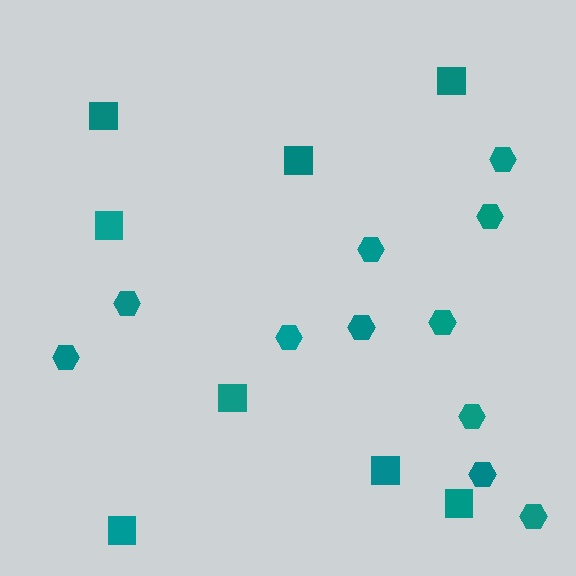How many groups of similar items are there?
There are 2 groups: one group of squares (8) and one group of hexagons (11).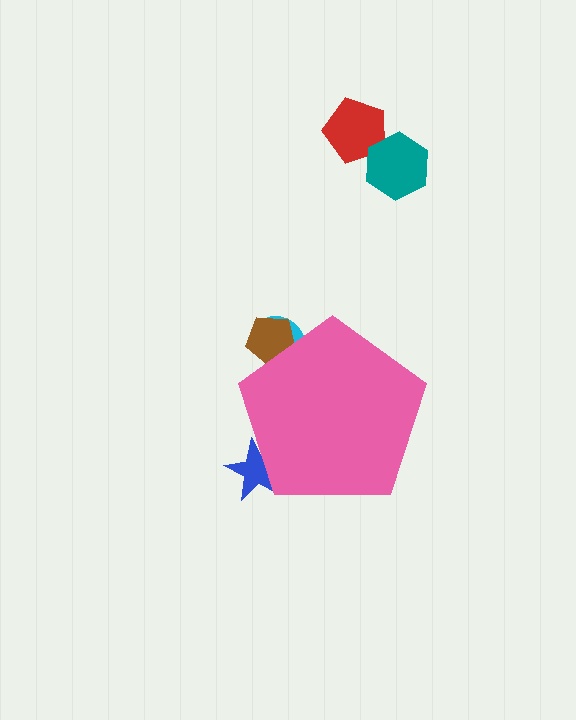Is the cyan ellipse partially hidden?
Yes, the cyan ellipse is partially hidden behind the pink pentagon.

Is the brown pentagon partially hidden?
Yes, the brown pentagon is partially hidden behind the pink pentagon.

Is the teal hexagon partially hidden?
No, the teal hexagon is fully visible.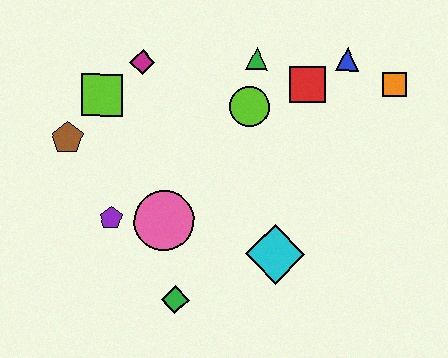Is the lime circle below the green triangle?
Yes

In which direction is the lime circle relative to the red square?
The lime circle is to the left of the red square.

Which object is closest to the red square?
The blue triangle is closest to the red square.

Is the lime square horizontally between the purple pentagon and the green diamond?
No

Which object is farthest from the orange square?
The brown pentagon is farthest from the orange square.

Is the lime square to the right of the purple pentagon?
No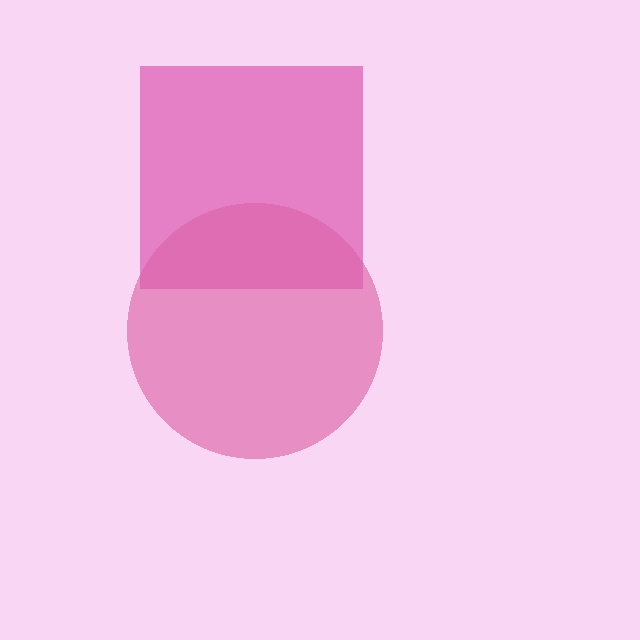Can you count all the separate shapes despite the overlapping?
Yes, there are 2 separate shapes.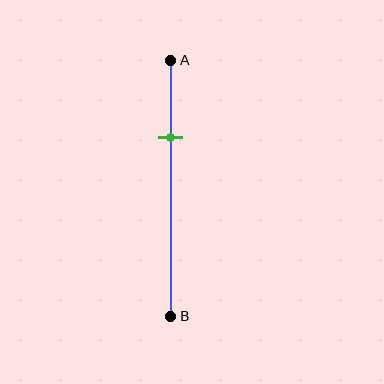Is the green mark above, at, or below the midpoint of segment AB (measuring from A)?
The green mark is above the midpoint of segment AB.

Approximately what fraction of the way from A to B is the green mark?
The green mark is approximately 30% of the way from A to B.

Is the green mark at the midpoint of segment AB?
No, the mark is at about 30% from A, not at the 50% midpoint.